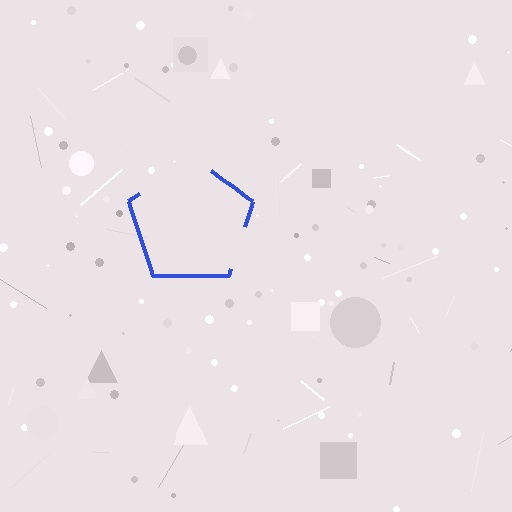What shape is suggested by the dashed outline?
The dashed outline suggests a pentagon.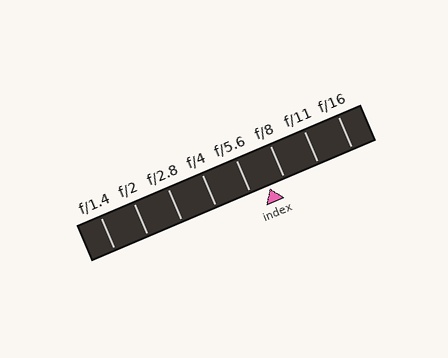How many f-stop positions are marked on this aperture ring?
There are 8 f-stop positions marked.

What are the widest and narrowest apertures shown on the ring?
The widest aperture shown is f/1.4 and the narrowest is f/16.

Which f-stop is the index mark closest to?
The index mark is closest to f/8.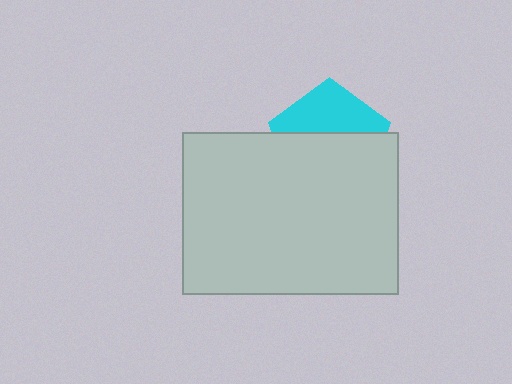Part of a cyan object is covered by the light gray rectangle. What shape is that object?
It is a pentagon.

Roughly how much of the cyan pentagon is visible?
A small part of it is visible (roughly 38%).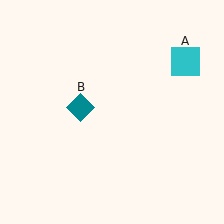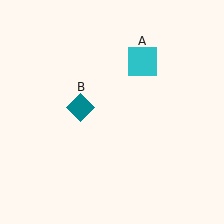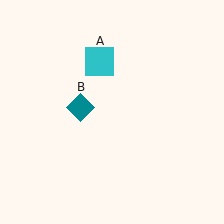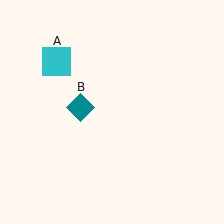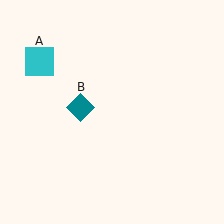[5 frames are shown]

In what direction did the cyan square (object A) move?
The cyan square (object A) moved left.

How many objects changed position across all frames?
1 object changed position: cyan square (object A).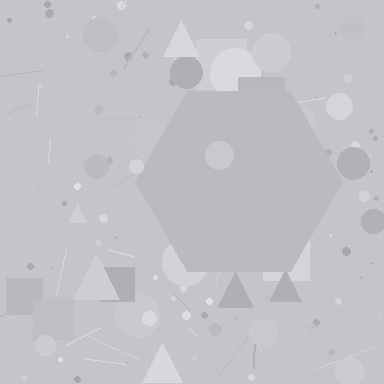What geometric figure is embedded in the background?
A hexagon is embedded in the background.